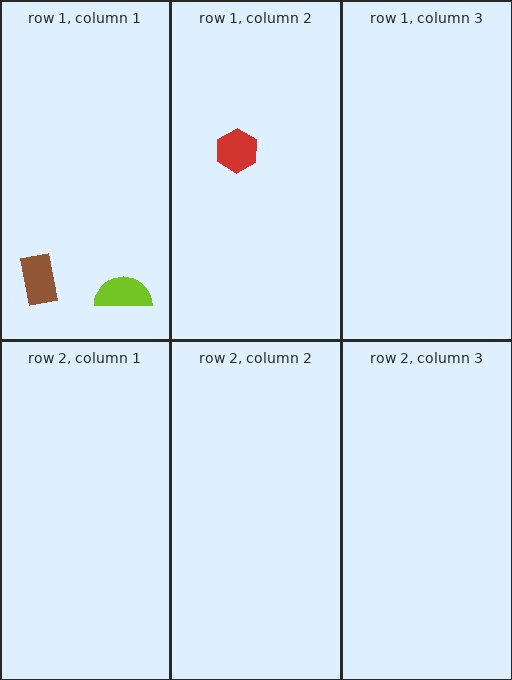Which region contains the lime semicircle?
The row 1, column 1 region.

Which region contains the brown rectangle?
The row 1, column 1 region.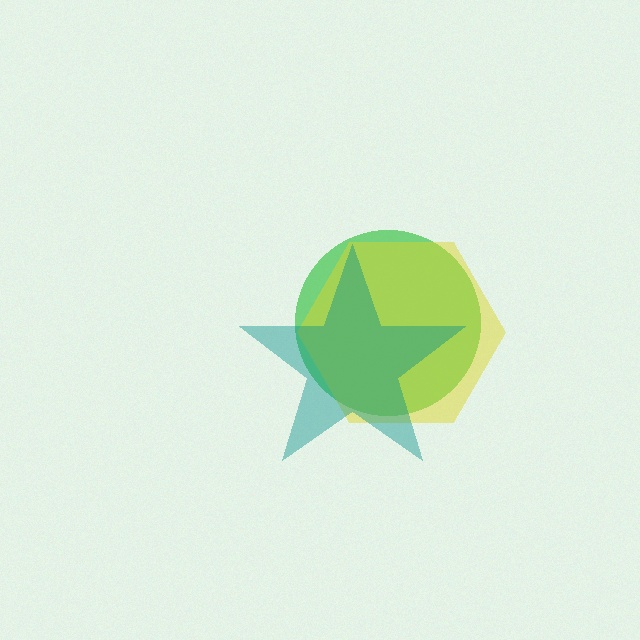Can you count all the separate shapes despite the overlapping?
Yes, there are 3 separate shapes.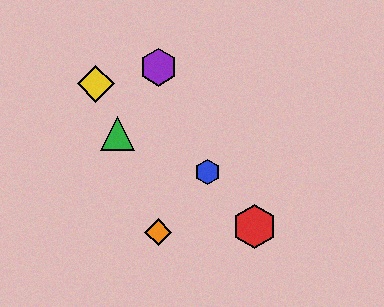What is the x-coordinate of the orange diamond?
The orange diamond is at x≈158.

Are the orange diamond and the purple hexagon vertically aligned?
Yes, both are at x≈158.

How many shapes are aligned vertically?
2 shapes (the purple hexagon, the orange diamond) are aligned vertically.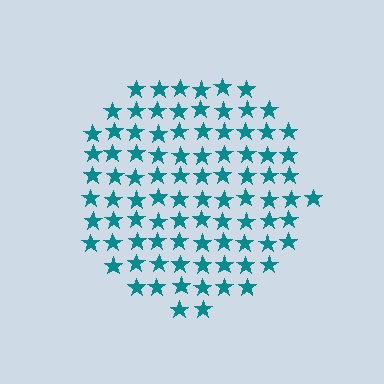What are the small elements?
The small elements are stars.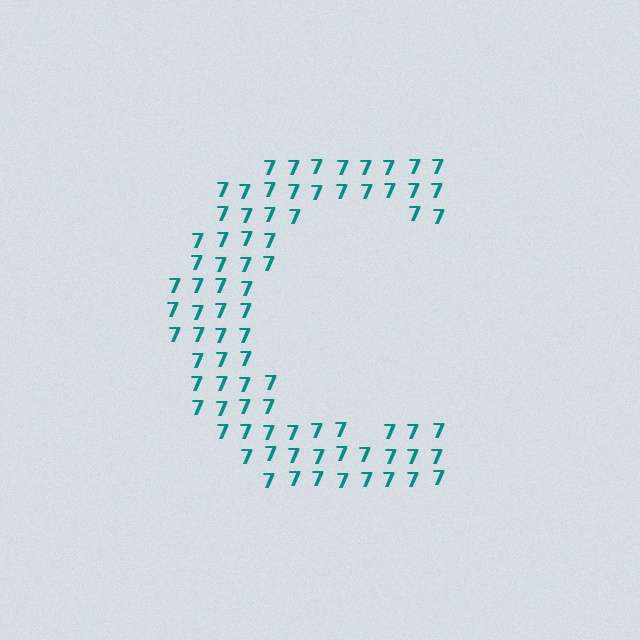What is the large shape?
The large shape is the letter C.